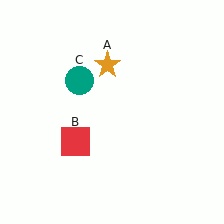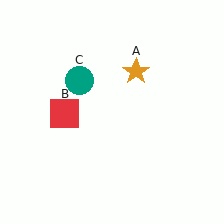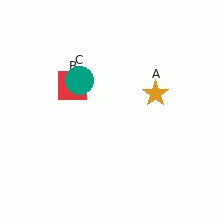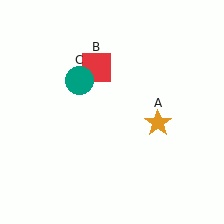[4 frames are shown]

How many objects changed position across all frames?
2 objects changed position: orange star (object A), red square (object B).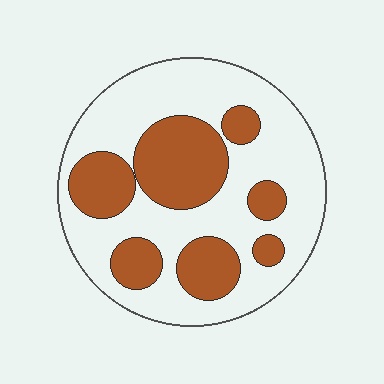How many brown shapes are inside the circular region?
7.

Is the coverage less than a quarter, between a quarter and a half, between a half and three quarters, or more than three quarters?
Between a quarter and a half.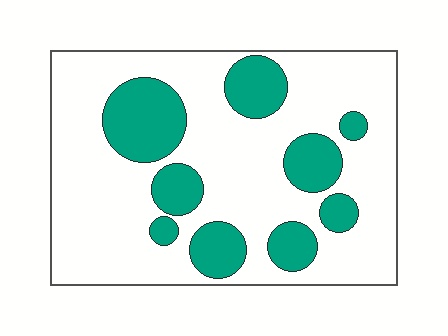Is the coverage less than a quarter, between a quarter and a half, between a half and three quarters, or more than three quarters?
Between a quarter and a half.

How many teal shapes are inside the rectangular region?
9.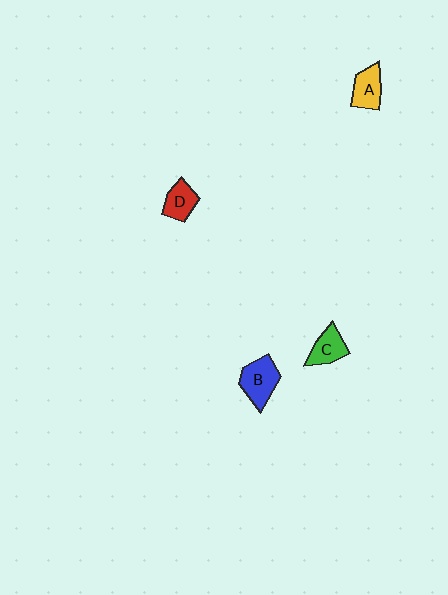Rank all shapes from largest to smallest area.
From largest to smallest: B (blue), A (yellow), C (green), D (red).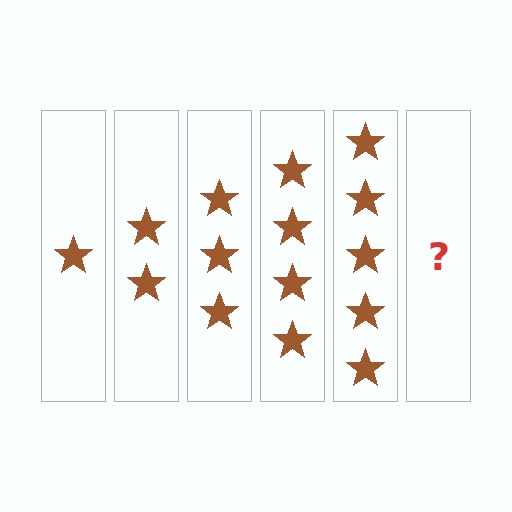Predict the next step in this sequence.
The next step is 6 stars.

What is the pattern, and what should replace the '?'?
The pattern is that each step adds one more star. The '?' should be 6 stars.